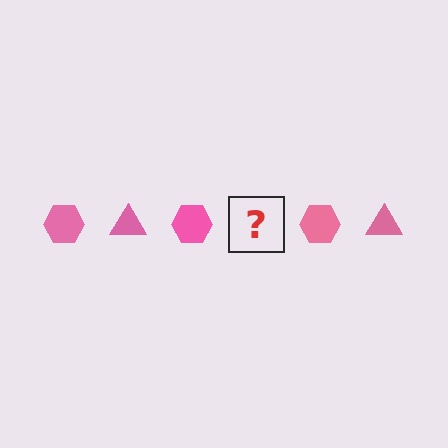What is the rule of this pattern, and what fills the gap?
The rule is that the pattern cycles through hexagon, triangle shapes in pink. The gap should be filled with a pink triangle.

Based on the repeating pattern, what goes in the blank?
The blank should be a pink triangle.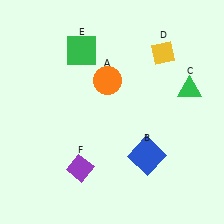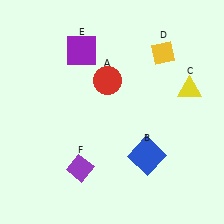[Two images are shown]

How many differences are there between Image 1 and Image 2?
There are 3 differences between the two images.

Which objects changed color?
A changed from orange to red. C changed from green to yellow. E changed from green to purple.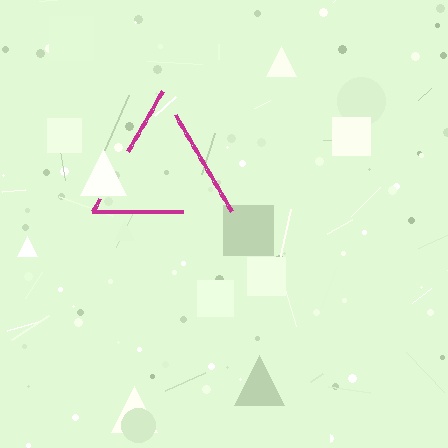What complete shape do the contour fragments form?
The contour fragments form a triangle.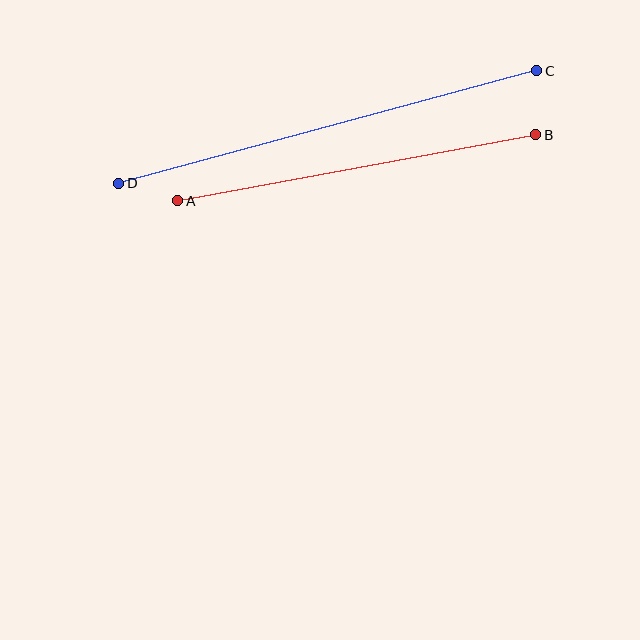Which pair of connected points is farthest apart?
Points C and D are farthest apart.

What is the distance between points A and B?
The distance is approximately 364 pixels.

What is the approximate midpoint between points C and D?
The midpoint is at approximately (328, 127) pixels.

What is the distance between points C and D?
The distance is approximately 433 pixels.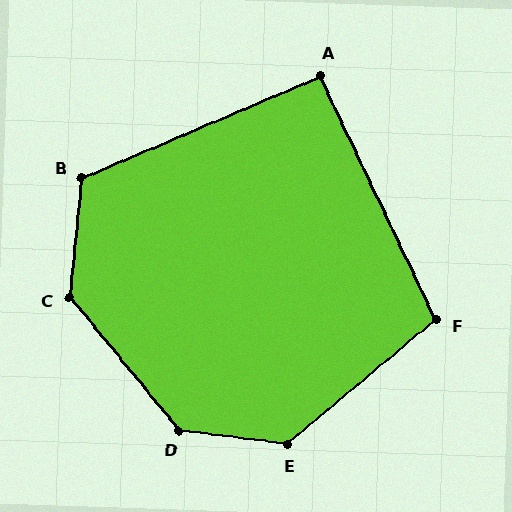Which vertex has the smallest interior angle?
A, at approximately 92 degrees.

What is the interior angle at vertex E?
Approximately 133 degrees (obtuse).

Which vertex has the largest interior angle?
D, at approximately 137 degrees.